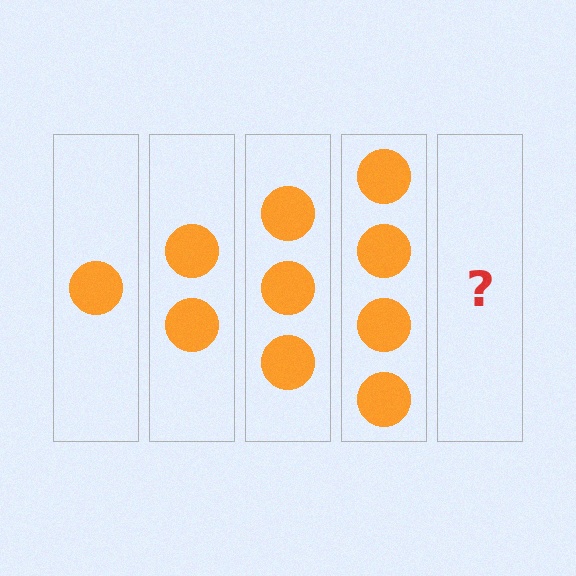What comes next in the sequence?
The next element should be 5 circles.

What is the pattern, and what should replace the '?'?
The pattern is that each step adds one more circle. The '?' should be 5 circles.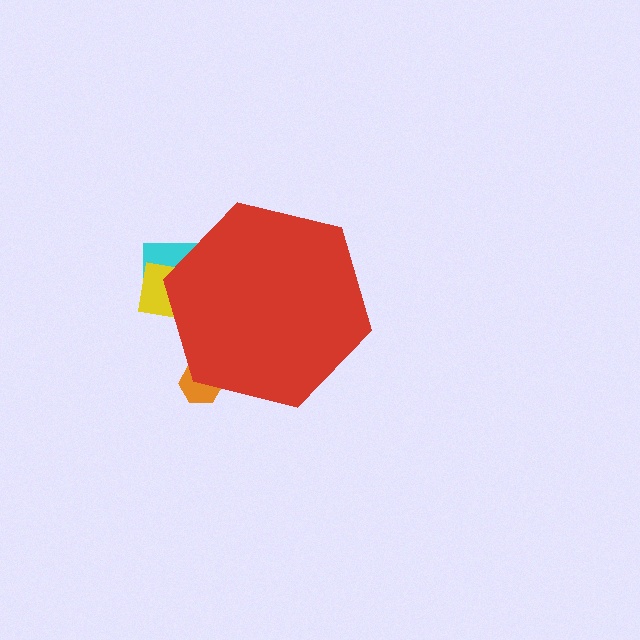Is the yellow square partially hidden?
Yes, the yellow square is partially hidden behind the red hexagon.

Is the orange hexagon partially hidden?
Yes, the orange hexagon is partially hidden behind the red hexagon.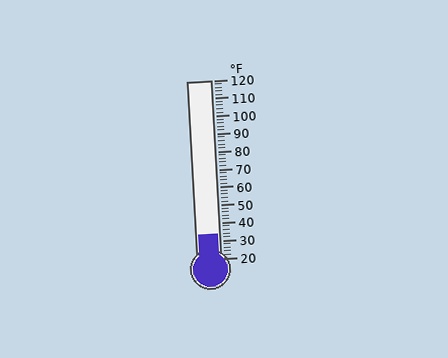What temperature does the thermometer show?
The thermometer shows approximately 34°F.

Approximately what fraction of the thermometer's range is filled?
The thermometer is filled to approximately 15% of its range.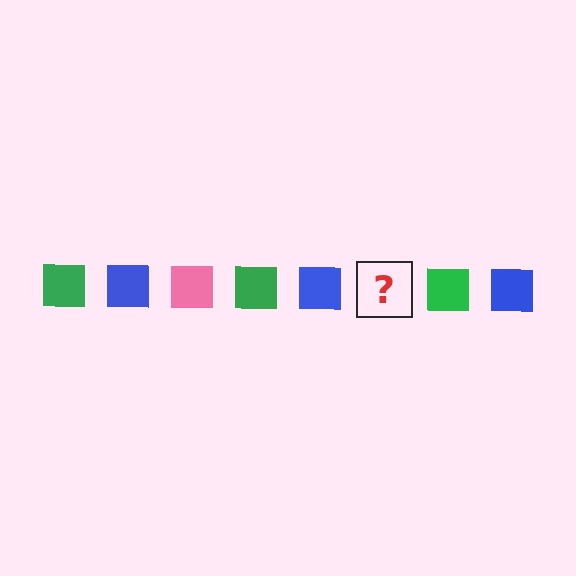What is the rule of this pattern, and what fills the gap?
The rule is that the pattern cycles through green, blue, pink squares. The gap should be filled with a pink square.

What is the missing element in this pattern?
The missing element is a pink square.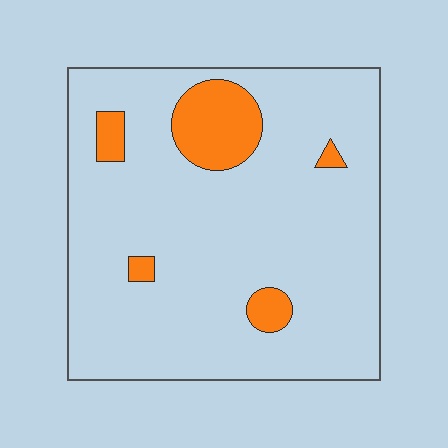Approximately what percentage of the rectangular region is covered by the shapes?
Approximately 10%.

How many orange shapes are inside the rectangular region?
5.